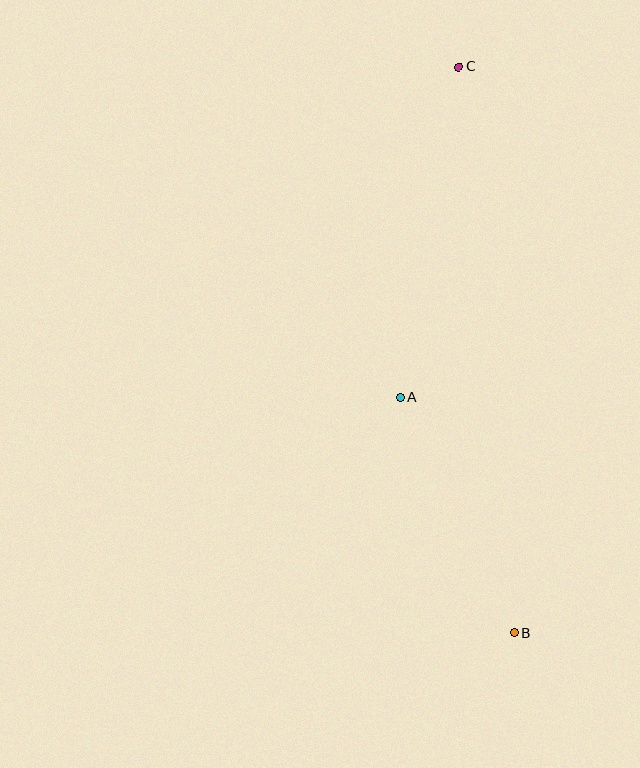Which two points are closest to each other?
Points A and B are closest to each other.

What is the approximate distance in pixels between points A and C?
The distance between A and C is approximately 336 pixels.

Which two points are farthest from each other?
Points B and C are farthest from each other.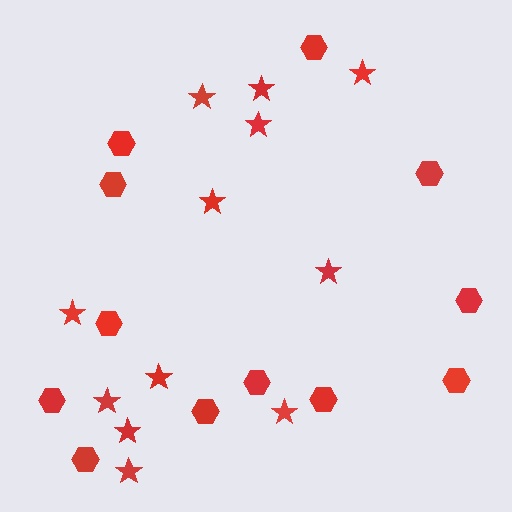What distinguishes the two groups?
There are 2 groups: one group of hexagons (12) and one group of stars (12).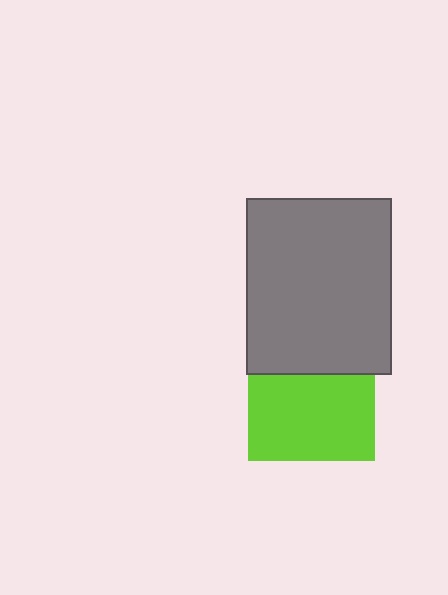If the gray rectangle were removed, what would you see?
You would see the complete lime square.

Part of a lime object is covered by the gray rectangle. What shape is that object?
It is a square.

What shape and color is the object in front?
The object in front is a gray rectangle.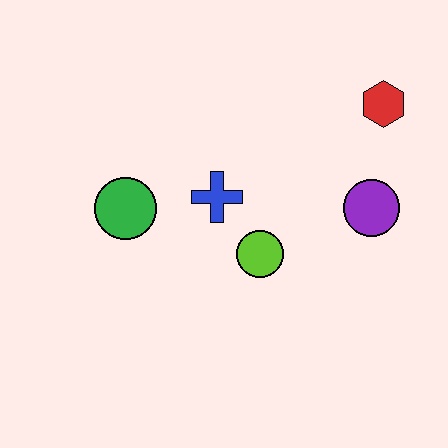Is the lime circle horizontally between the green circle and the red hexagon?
Yes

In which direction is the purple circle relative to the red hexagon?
The purple circle is below the red hexagon.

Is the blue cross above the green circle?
Yes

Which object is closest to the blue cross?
The lime circle is closest to the blue cross.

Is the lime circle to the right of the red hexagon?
No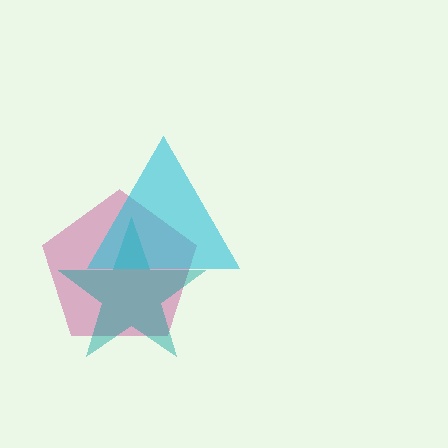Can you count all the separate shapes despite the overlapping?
Yes, there are 3 separate shapes.